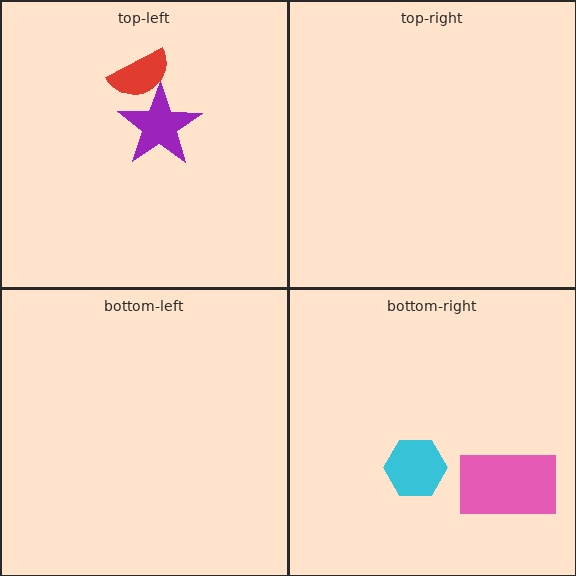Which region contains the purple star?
The top-left region.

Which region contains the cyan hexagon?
The bottom-right region.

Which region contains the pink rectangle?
The bottom-right region.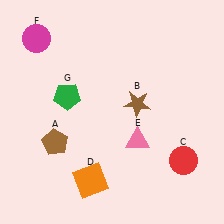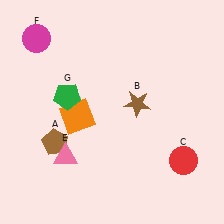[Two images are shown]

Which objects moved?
The objects that moved are: the orange square (D), the pink triangle (E).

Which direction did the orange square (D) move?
The orange square (D) moved up.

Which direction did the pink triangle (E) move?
The pink triangle (E) moved left.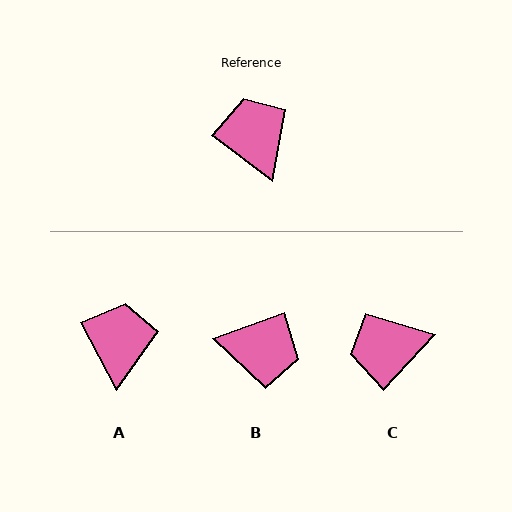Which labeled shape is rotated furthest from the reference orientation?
B, about 123 degrees away.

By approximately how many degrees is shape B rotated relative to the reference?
Approximately 123 degrees clockwise.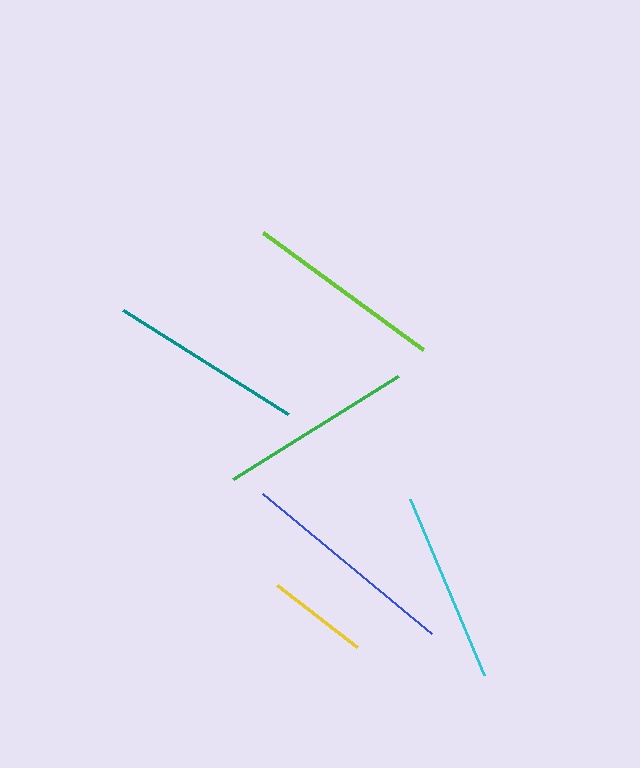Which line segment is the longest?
The blue line is the longest at approximately 219 pixels.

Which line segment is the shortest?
The yellow line is the shortest at approximately 102 pixels.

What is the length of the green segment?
The green segment is approximately 195 pixels long.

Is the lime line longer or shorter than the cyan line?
The lime line is longer than the cyan line.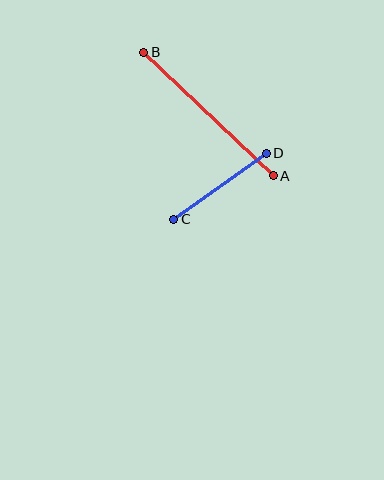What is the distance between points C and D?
The distance is approximately 113 pixels.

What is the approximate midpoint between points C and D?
The midpoint is at approximately (220, 186) pixels.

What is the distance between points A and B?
The distance is approximately 179 pixels.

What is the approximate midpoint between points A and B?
The midpoint is at approximately (208, 114) pixels.